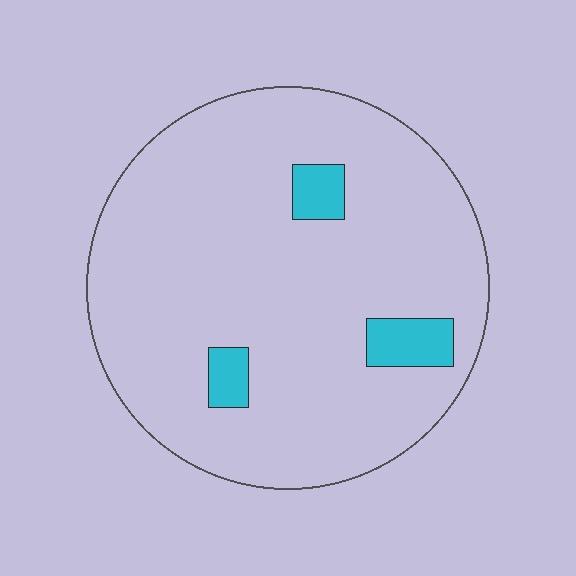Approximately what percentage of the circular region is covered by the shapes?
Approximately 10%.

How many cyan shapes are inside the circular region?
3.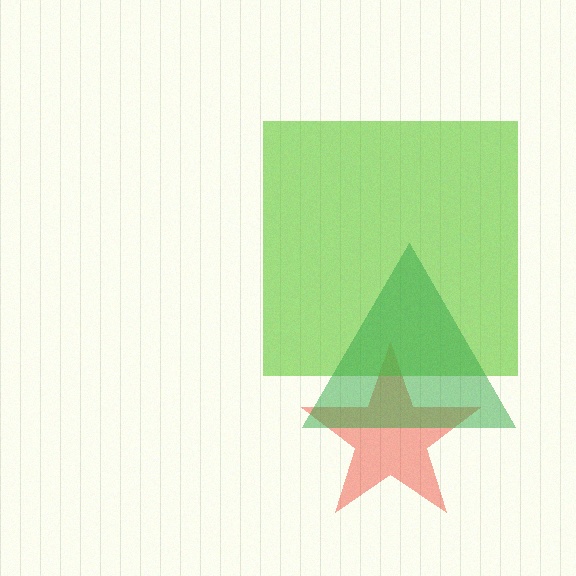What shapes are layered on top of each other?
The layered shapes are: a red star, a lime square, a green triangle.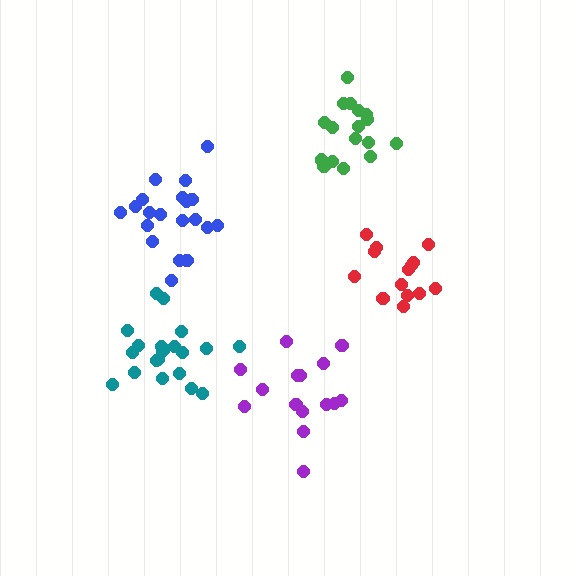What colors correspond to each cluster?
The clusters are colored: blue, green, purple, red, teal.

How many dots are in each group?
Group 1: 20 dots, Group 2: 17 dots, Group 3: 15 dots, Group 4: 14 dots, Group 5: 20 dots (86 total).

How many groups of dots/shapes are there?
There are 5 groups.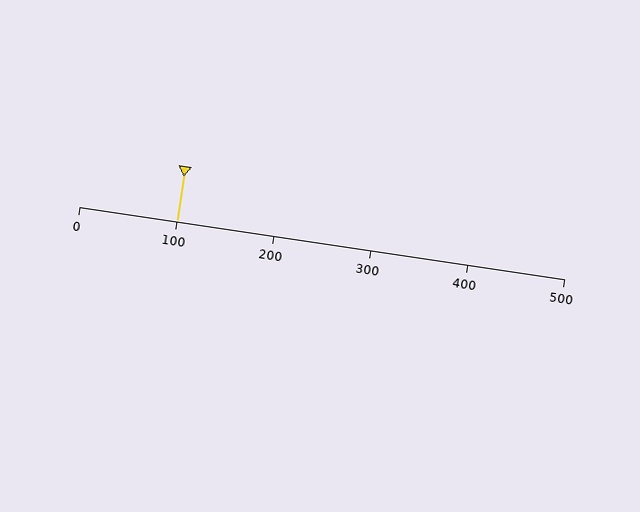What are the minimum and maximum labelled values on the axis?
The axis runs from 0 to 500.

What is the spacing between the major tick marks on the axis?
The major ticks are spaced 100 apart.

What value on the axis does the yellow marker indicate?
The marker indicates approximately 100.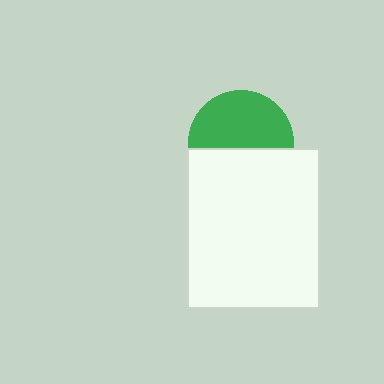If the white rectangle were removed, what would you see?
You would see the complete green circle.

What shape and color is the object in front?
The object in front is a white rectangle.